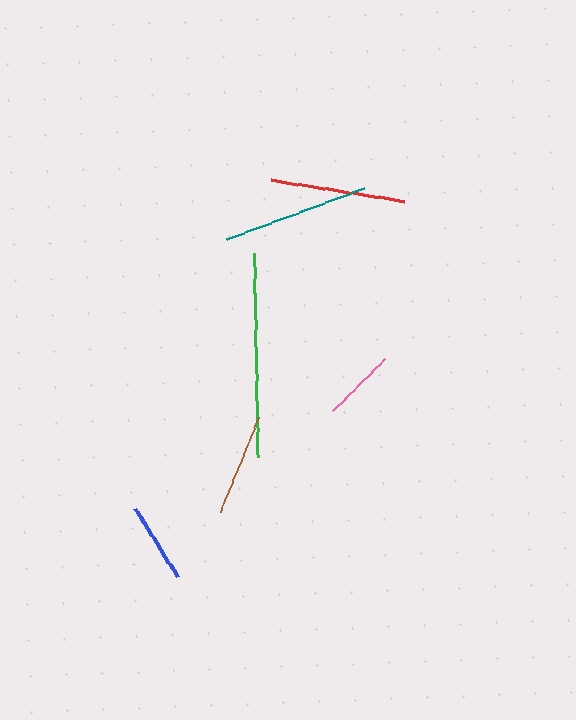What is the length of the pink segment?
The pink segment is approximately 74 pixels long.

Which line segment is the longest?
The green line is the longest at approximately 204 pixels.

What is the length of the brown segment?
The brown segment is approximately 102 pixels long.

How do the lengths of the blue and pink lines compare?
The blue and pink lines are approximately the same length.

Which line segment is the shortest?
The pink line is the shortest at approximately 74 pixels.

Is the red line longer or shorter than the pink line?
The red line is longer than the pink line.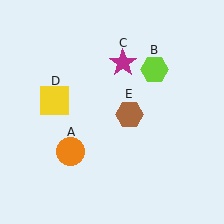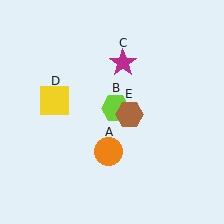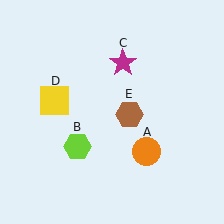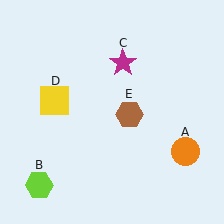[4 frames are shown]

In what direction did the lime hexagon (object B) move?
The lime hexagon (object B) moved down and to the left.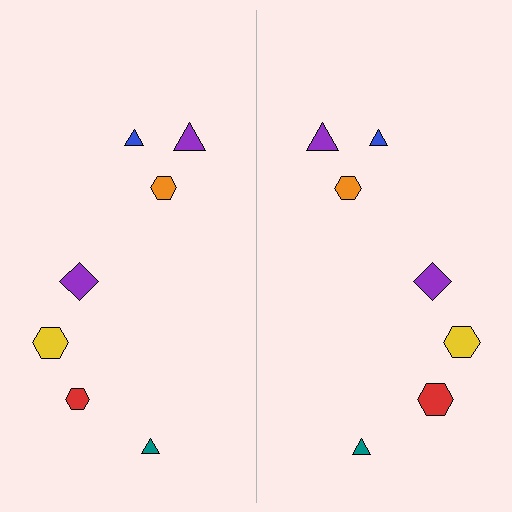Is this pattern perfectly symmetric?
No, the pattern is not perfectly symmetric. The red hexagon on the right side has a different size than its mirror counterpart.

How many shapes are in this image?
There are 14 shapes in this image.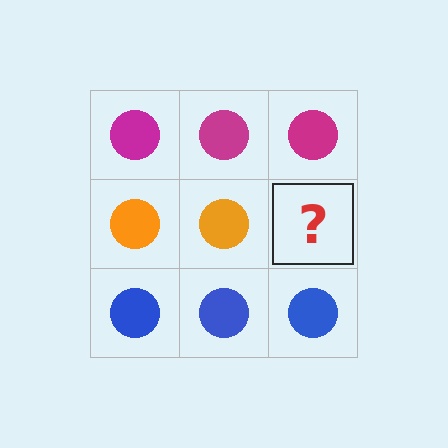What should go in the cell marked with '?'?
The missing cell should contain an orange circle.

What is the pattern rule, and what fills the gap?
The rule is that each row has a consistent color. The gap should be filled with an orange circle.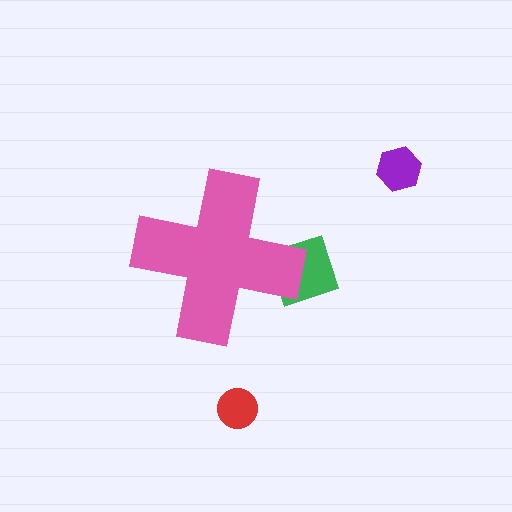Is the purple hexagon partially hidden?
No, the purple hexagon is fully visible.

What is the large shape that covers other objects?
A pink cross.